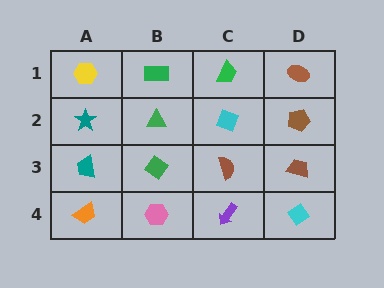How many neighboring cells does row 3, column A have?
3.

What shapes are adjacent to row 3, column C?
A cyan diamond (row 2, column C), a purple arrow (row 4, column C), a green diamond (row 3, column B), a brown trapezoid (row 3, column D).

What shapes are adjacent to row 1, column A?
A teal star (row 2, column A), a green rectangle (row 1, column B).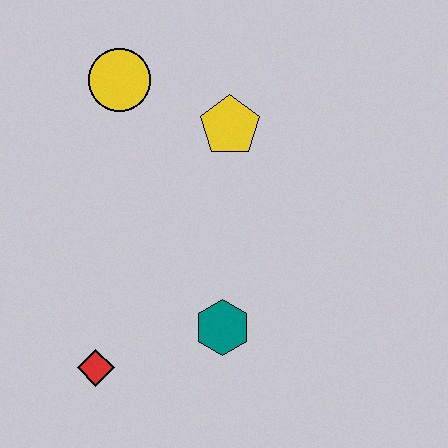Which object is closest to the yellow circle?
The yellow pentagon is closest to the yellow circle.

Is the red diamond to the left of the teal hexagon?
Yes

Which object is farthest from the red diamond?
The yellow circle is farthest from the red diamond.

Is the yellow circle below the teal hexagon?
No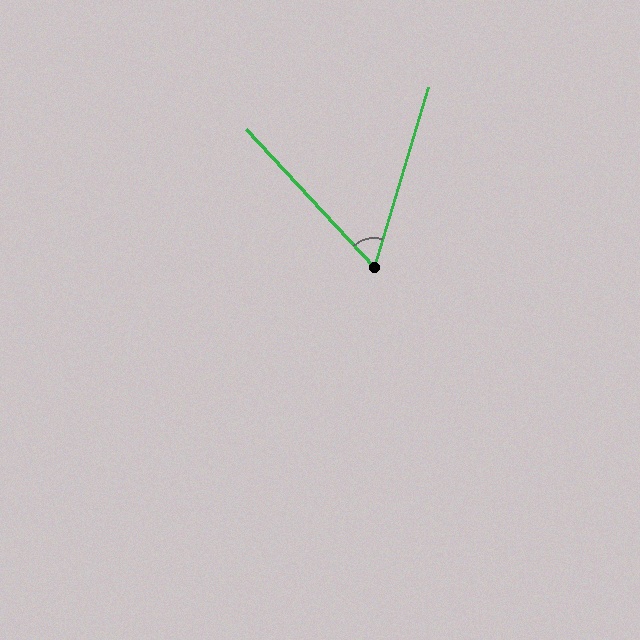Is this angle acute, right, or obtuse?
It is acute.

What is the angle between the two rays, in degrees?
Approximately 60 degrees.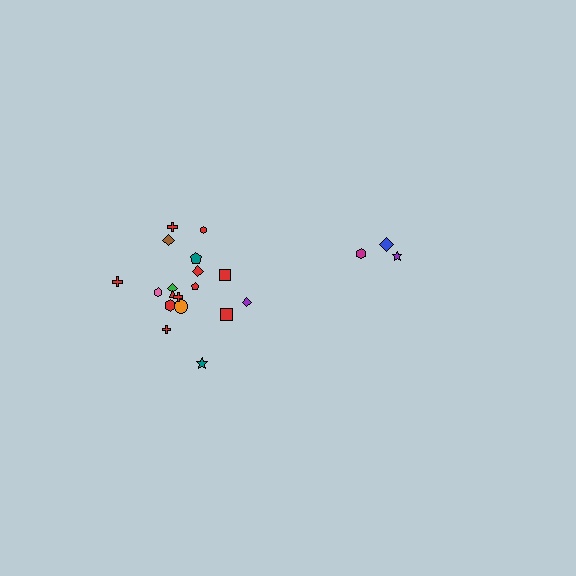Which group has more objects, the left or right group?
The left group.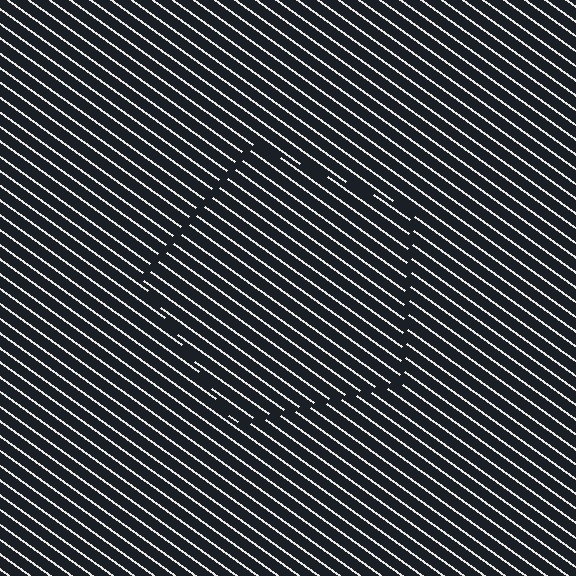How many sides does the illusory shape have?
5 sides — the line-ends trace a pentagon.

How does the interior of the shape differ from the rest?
The interior of the shape contains the same grating, shifted by half a period — the contour is defined by the phase discontinuity where line-ends from the inner and outer gratings abut.